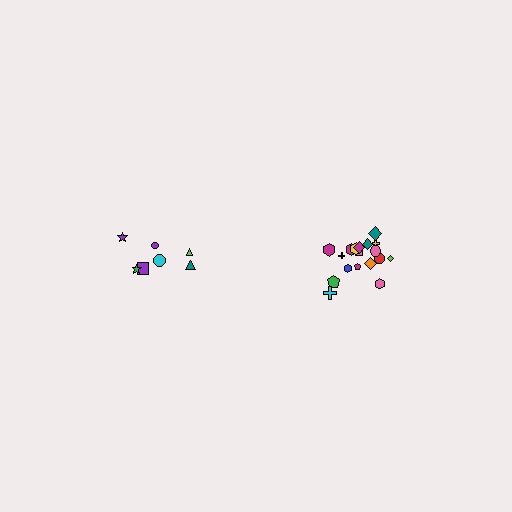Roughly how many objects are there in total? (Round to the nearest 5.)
Roughly 25 objects in total.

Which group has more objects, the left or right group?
The right group.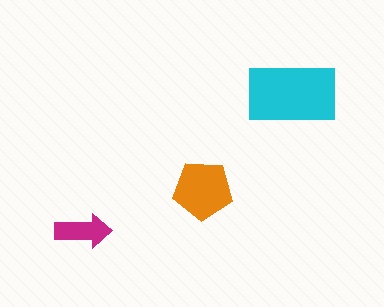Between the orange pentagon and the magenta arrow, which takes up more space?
The orange pentagon.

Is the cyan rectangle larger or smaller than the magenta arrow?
Larger.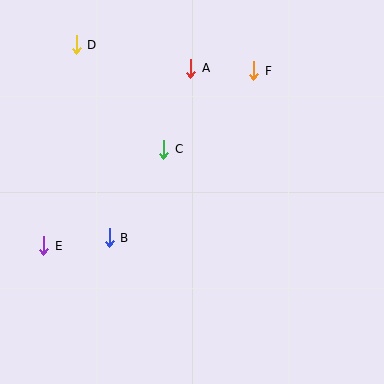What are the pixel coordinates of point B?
Point B is at (109, 238).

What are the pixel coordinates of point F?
Point F is at (254, 71).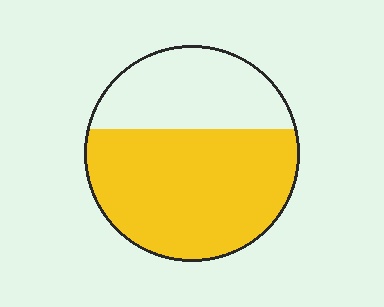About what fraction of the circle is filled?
About five eighths (5/8).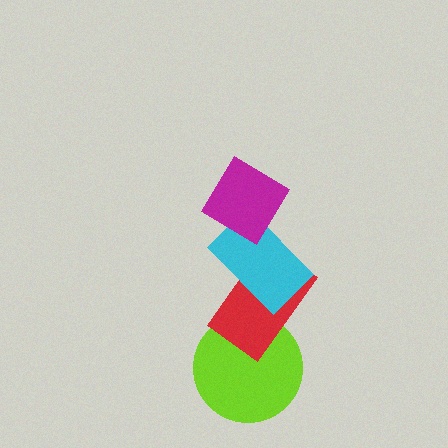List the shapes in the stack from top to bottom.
From top to bottom: the magenta diamond, the cyan rectangle, the red rectangle, the lime circle.